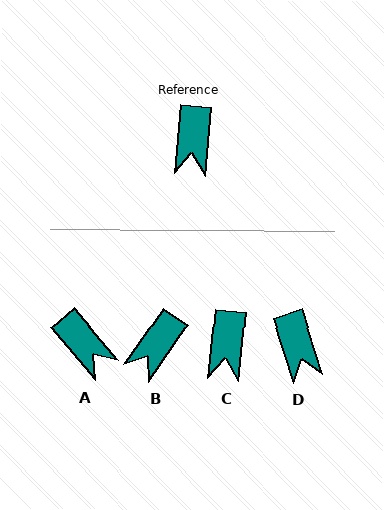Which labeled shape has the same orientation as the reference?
C.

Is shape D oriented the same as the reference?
No, it is off by about 24 degrees.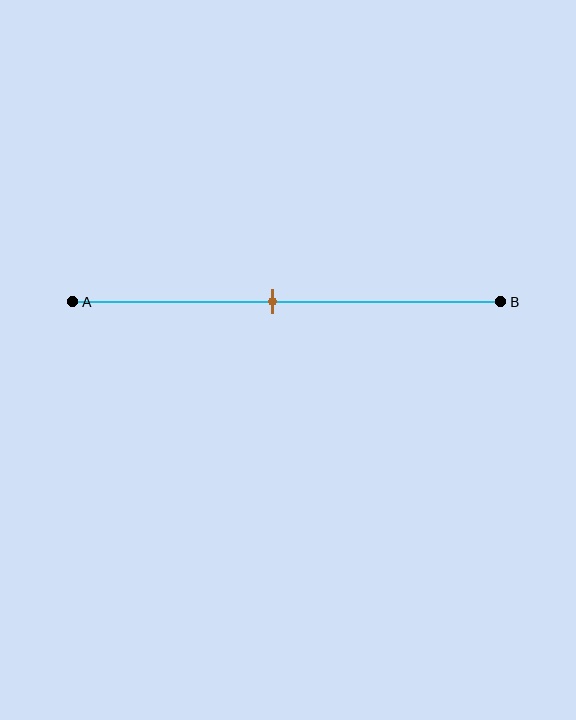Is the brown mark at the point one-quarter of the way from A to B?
No, the mark is at about 45% from A, not at the 25% one-quarter point.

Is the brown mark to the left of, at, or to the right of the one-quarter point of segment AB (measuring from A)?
The brown mark is to the right of the one-quarter point of segment AB.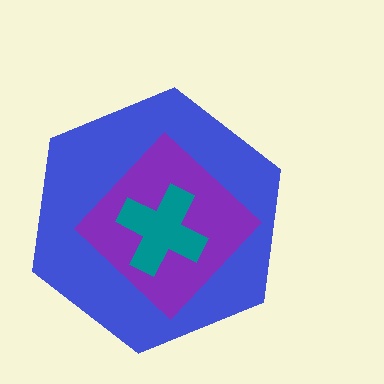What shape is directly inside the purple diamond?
The teal cross.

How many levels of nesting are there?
3.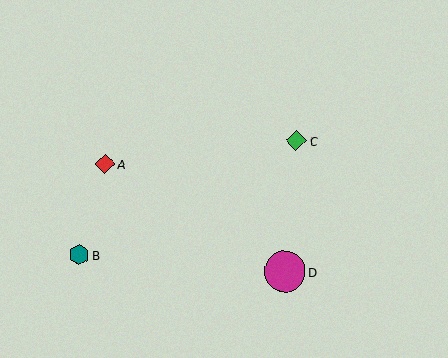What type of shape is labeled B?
Shape B is a teal hexagon.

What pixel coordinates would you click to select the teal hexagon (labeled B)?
Click at (79, 255) to select the teal hexagon B.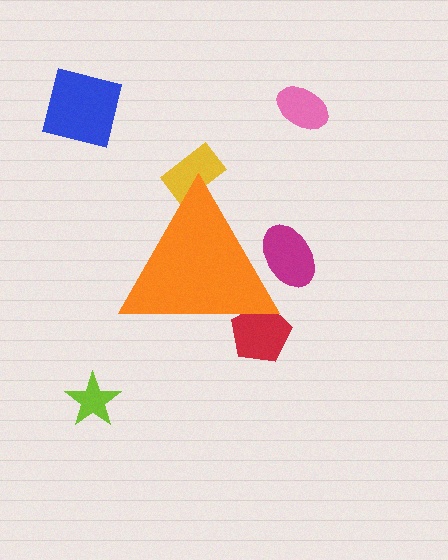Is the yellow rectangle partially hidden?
Yes, the yellow rectangle is partially hidden behind the orange triangle.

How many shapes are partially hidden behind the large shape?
3 shapes are partially hidden.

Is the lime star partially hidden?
No, the lime star is fully visible.